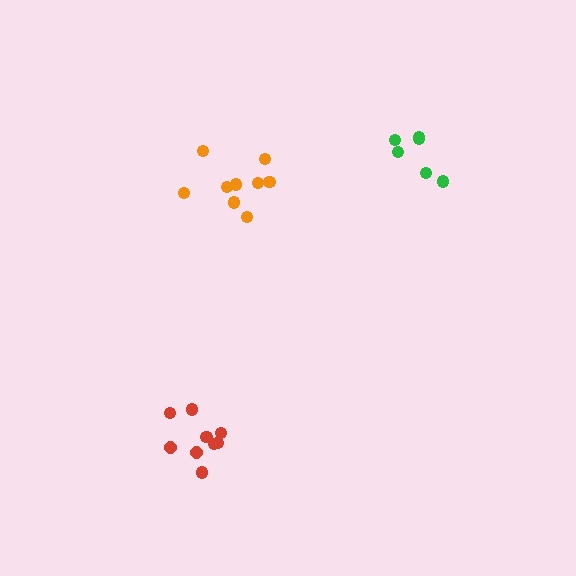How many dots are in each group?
Group 1: 6 dots, Group 2: 9 dots, Group 3: 9 dots (24 total).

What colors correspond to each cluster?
The clusters are colored: green, red, orange.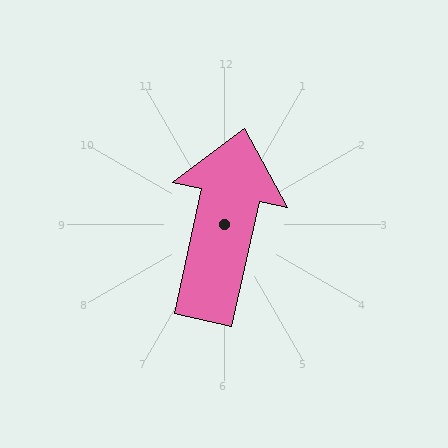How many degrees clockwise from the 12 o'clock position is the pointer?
Approximately 12 degrees.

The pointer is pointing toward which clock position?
Roughly 12 o'clock.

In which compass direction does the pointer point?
North.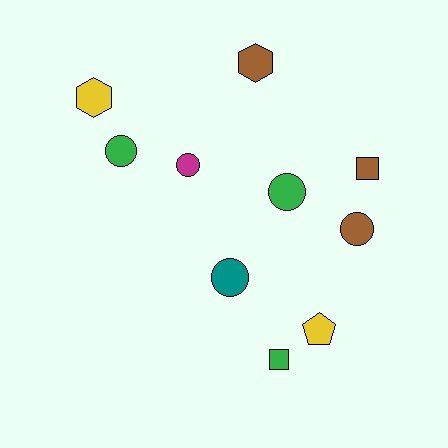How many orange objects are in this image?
There are no orange objects.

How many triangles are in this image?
There are no triangles.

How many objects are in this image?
There are 10 objects.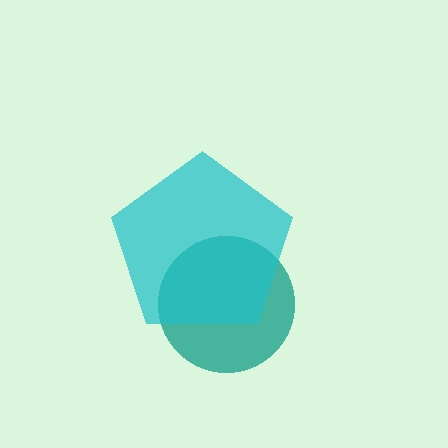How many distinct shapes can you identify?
There are 2 distinct shapes: a teal circle, a cyan pentagon.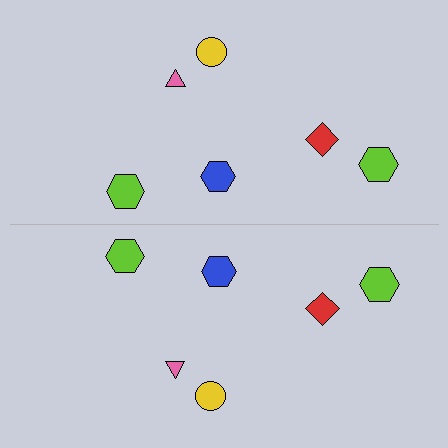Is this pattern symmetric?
Yes, this pattern has bilateral (reflection) symmetry.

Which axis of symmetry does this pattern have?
The pattern has a horizontal axis of symmetry running through the center of the image.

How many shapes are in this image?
There are 12 shapes in this image.